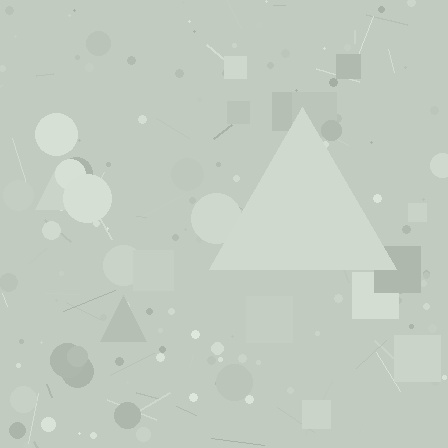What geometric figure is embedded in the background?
A triangle is embedded in the background.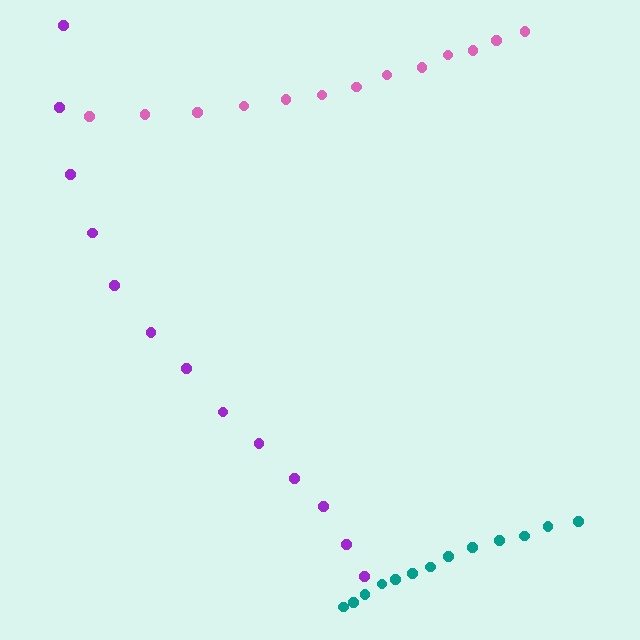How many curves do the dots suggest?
There are 3 distinct paths.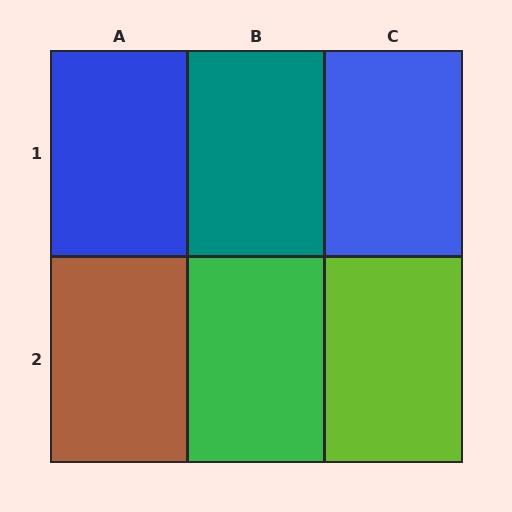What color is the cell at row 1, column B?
Teal.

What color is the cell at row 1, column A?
Blue.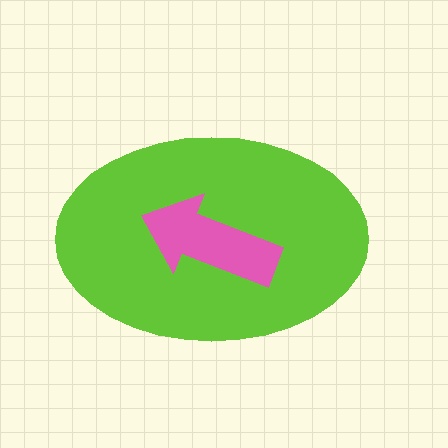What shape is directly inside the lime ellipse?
The pink arrow.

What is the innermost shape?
The pink arrow.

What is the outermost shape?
The lime ellipse.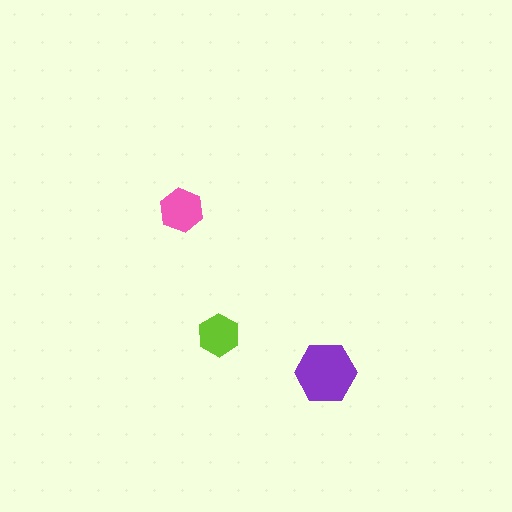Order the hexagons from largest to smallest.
the purple one, the pink one, the lime one.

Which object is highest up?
The pink hexagon is topmost.